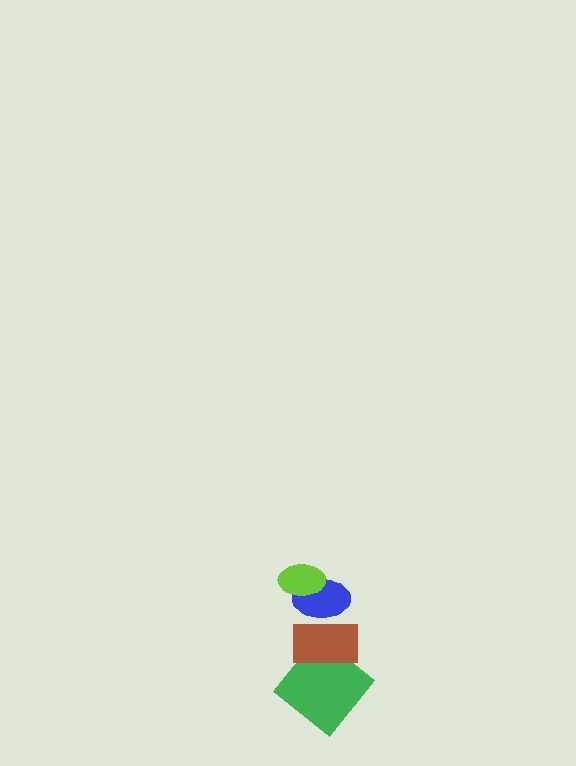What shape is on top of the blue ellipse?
The lime ellipse is on top of the blue ellipse.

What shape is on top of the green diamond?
The brown rectangle is on top of the green diamond.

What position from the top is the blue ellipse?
The blue ellipse is 2nd from the top.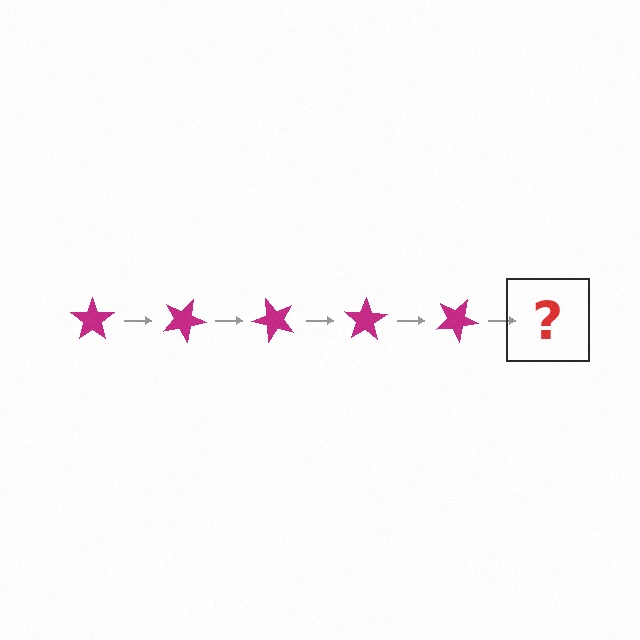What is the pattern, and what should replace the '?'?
The pattern is that the star rotates 25 degrees each step. The '?' should be a magenta star rotated 125 degrees.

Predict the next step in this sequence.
The next step is a magenta star rotated 125 degrees.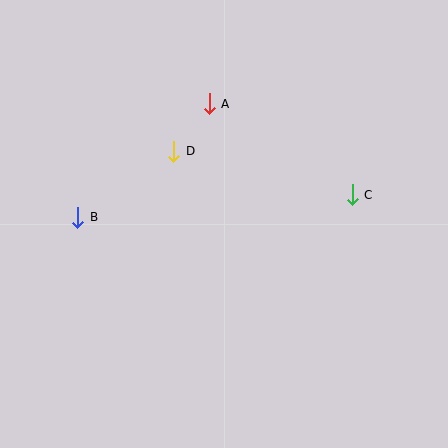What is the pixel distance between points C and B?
The distance between C and B is 276 pixels.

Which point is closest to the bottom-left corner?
Point B is closest to the bottom-left corner.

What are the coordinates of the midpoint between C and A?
The midpoint between C and A is at (281, 149).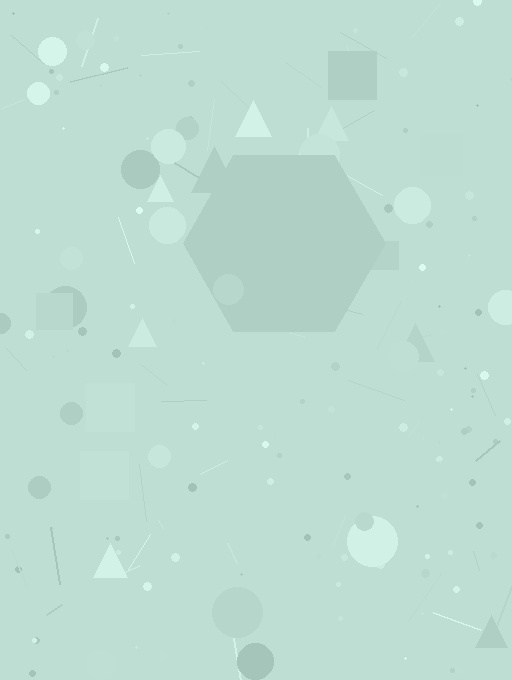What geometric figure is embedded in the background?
A hexagon is embedded in the background.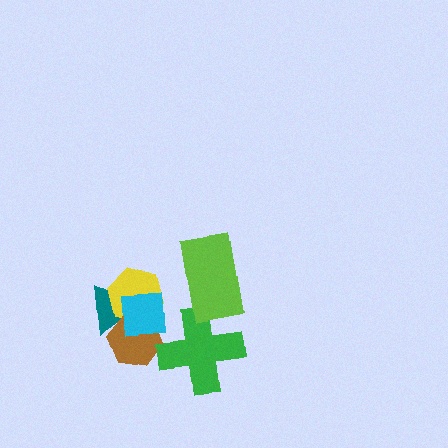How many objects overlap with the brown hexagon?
3 objects overlap with the brown hexagon.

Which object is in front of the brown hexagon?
The cyan square is in front of the brown hexagon.